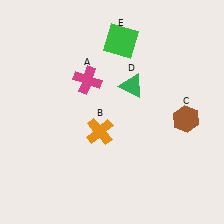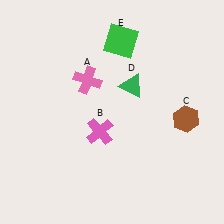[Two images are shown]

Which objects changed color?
A changed from magenta to pink. B changed from orange to pink.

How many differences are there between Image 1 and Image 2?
There are 2 differences between the two images.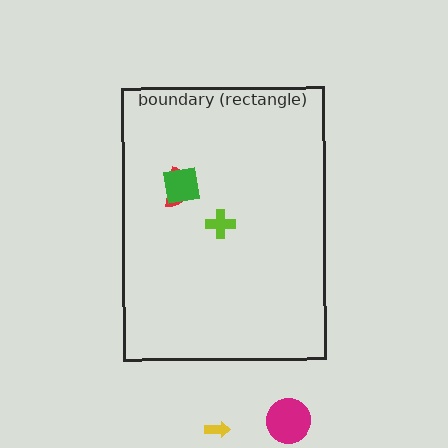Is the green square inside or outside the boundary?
Inside.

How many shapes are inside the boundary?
3 inside, 2 outside.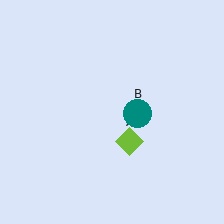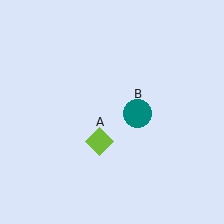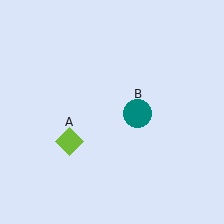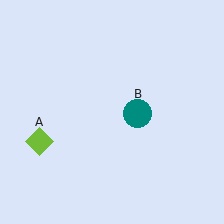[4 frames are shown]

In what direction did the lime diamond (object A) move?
The lime diamond (object A) moved left.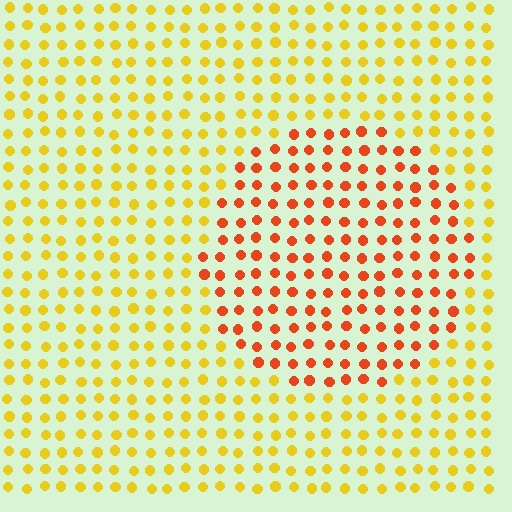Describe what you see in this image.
The image is filled with small yellow elements in a uniform arrangement. A circle-shaped region is visible where the elements are tinted to a slightly different hue, forming a subtle color boundary.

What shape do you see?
I see a circle.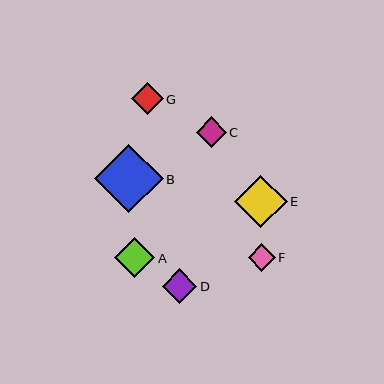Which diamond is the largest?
Diamond B is the largest with a size of approximately 68 pixels.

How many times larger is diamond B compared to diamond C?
Diamond B is approximately 2.3 times the size of diamond C.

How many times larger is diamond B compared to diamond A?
Diamond B is approximately 1.7 times the size of diamond A.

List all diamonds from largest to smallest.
From largest to smallest: B, E, A, D, G, C, F.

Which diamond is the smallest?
Diamond F is the smallest with a size of approximately 27 pixels.